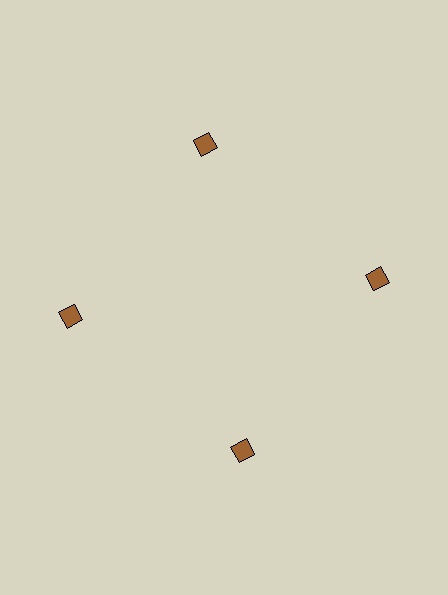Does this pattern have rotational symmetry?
Yes, this pattern has 4-fold rotational symmetry. It looks the same after rotating 90 degrees around the center.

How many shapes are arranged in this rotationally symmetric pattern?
There are 4 shapes, arranged in 4 groups of 1.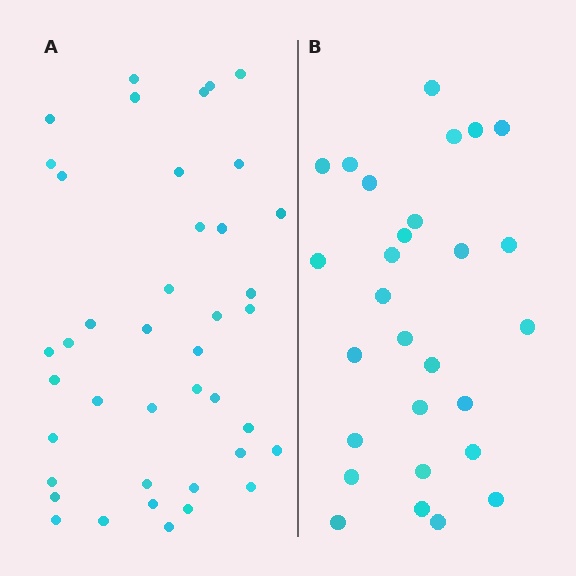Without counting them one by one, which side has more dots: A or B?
Region A (the left region) has more dots.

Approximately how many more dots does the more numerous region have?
Region A has approximately 15 more dots than region B.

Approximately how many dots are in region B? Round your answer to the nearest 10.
About 30 dots. (The exact count is 28, which rounds to 30.)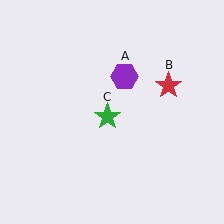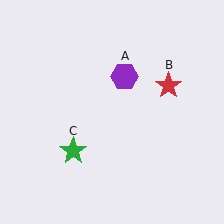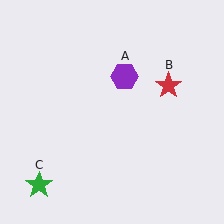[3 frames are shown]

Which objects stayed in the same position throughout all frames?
Purple hexagon (object A) and red star (object B) remained stationary.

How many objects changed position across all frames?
1 object changed position: green star (object C).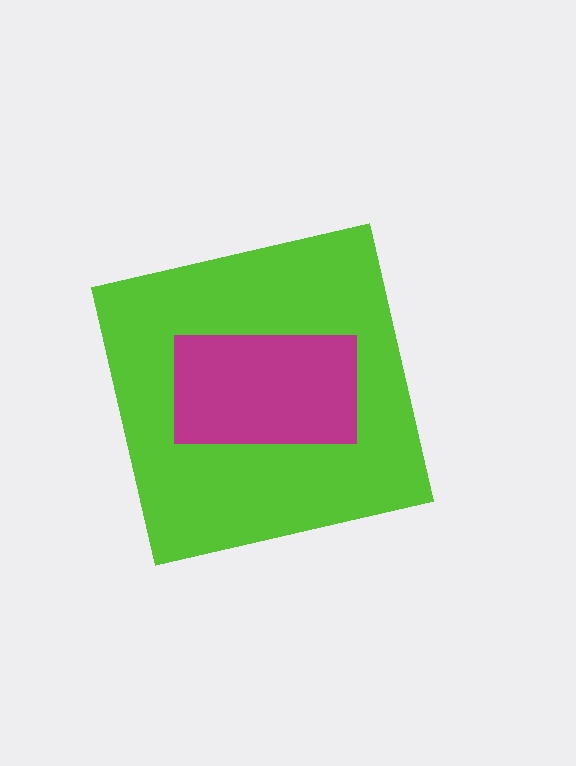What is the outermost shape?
The lime square.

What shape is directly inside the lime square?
The magenta rectangle.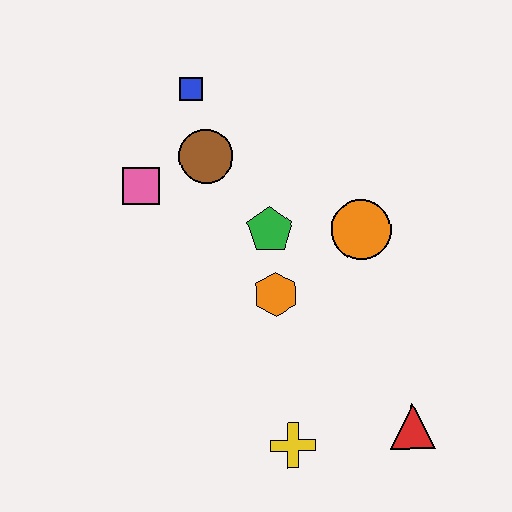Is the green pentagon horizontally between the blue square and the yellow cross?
Yes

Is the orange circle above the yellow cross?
Yes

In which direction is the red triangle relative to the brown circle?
The red triangle is below the brown circle.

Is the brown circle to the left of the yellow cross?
Yes